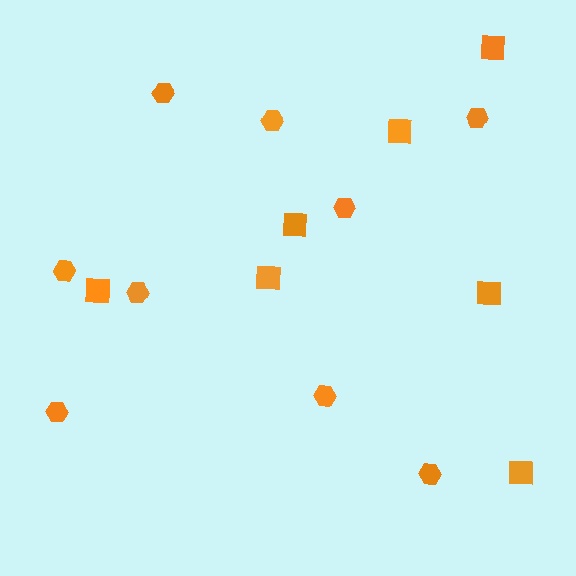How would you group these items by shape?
There are 2 groups: one group of squares (7) and one group of hexagons (9).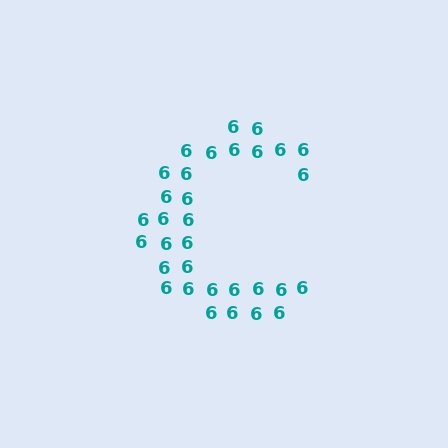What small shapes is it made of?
It is made of small digit 6's.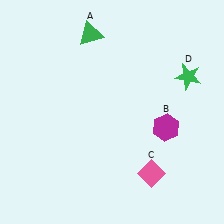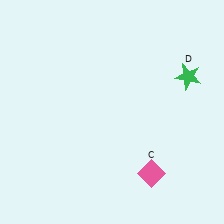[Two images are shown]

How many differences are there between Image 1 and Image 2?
There are 2 differences between the two images.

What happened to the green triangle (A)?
The green triangle (A) was removed in Image 2. It was in the top-left area of Image 1.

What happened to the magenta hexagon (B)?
The magenta hexagon (B) was removed in Image 2. It was in the bottom-right area of Image 1.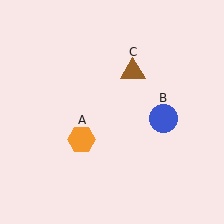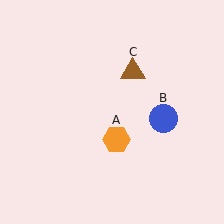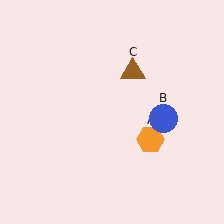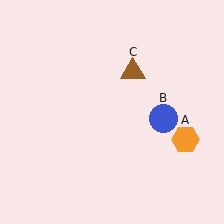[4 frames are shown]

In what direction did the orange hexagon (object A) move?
The orange hexagon (object A) moved right.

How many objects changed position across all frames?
1 object changed position: orange hexagon (object A).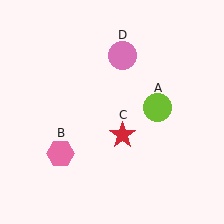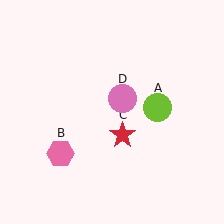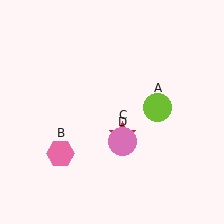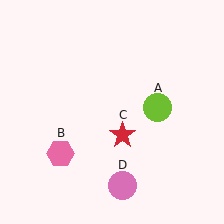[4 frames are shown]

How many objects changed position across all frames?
1 object changed position: pink circle (object D).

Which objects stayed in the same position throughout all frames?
Lime circle (object A) and pink hexagon (object B) and red star (object C) remained stationary.